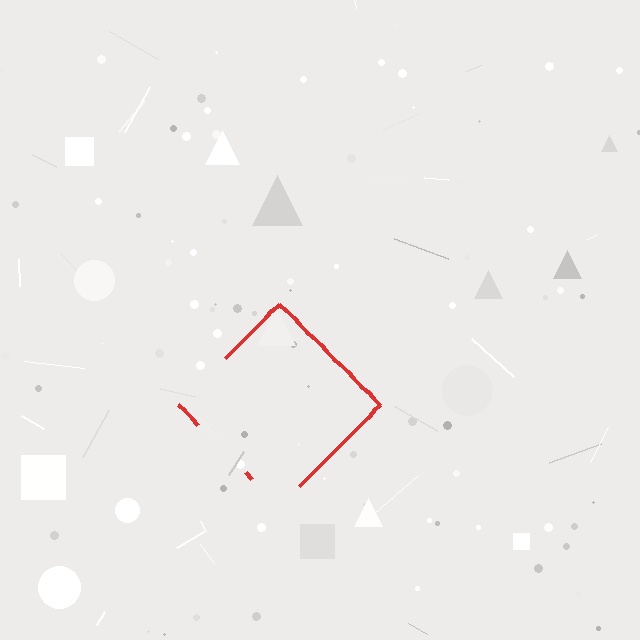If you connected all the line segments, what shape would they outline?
They would outline a diamond.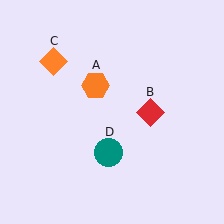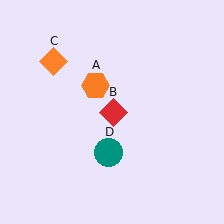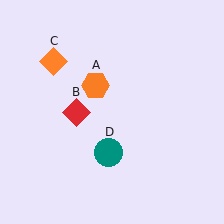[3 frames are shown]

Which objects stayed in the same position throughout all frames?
Orange hexagon (object A) and orange diamond (object C) and teal circle (object D) remained stationary.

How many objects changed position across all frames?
1 object changed position: red diamond (object B).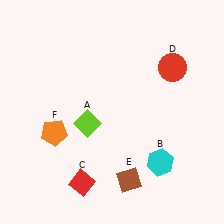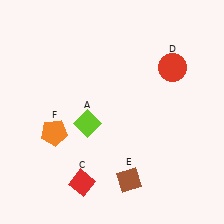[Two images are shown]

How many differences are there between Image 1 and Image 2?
There is 1 difference between the two images.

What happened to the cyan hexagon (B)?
The cyan hexagon (B) was removed in Image 2. It was in the bottom-right area of Image 1.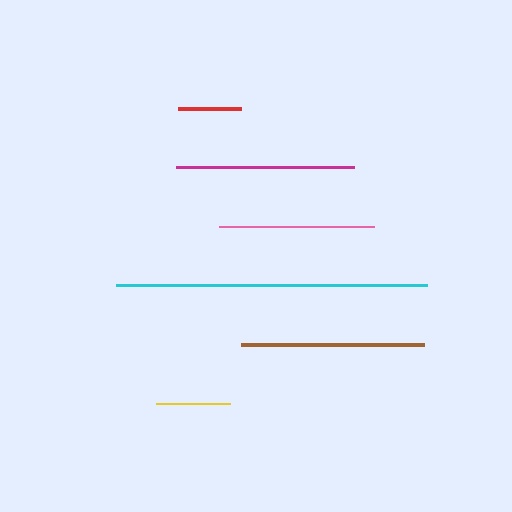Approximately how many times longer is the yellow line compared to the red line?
The yellow line is approximately 1.2 times the length of the red line.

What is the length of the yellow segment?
The yellow segment is approximately 74 pixels long.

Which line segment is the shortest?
The red line is the shortest at approximately 63 pixels.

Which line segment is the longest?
The cyan line is the longest at approximately 311 pixels.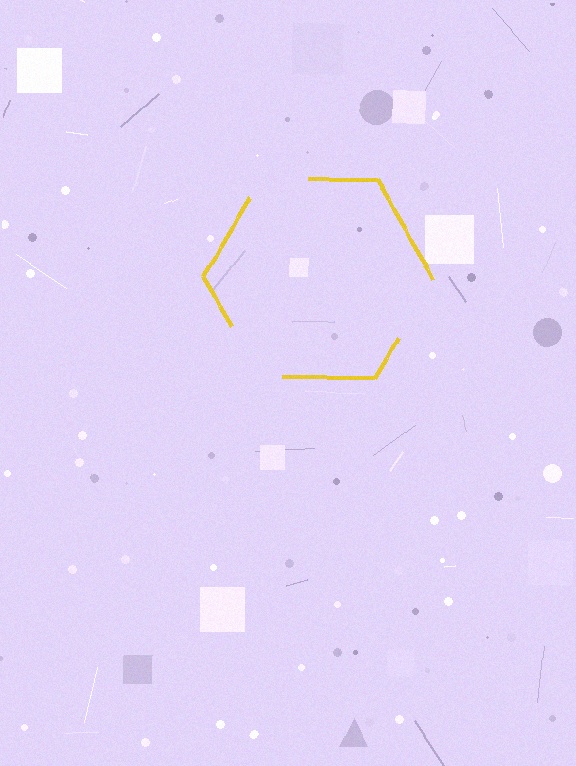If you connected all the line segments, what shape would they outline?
They would outline a hexagon.